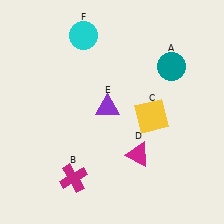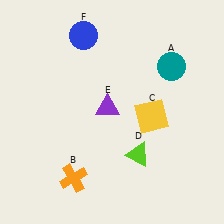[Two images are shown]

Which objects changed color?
B changed from magenta to orange. D changed from magenta to lime. F changed from cyan to blue.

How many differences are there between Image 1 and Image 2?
There are 3 differences between the two images.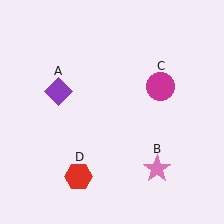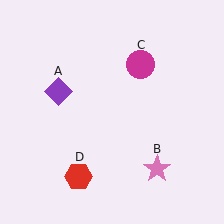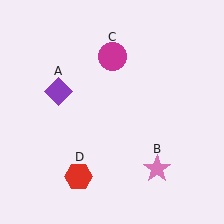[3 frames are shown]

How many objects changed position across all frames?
1 object changed position: magenta circle (object C).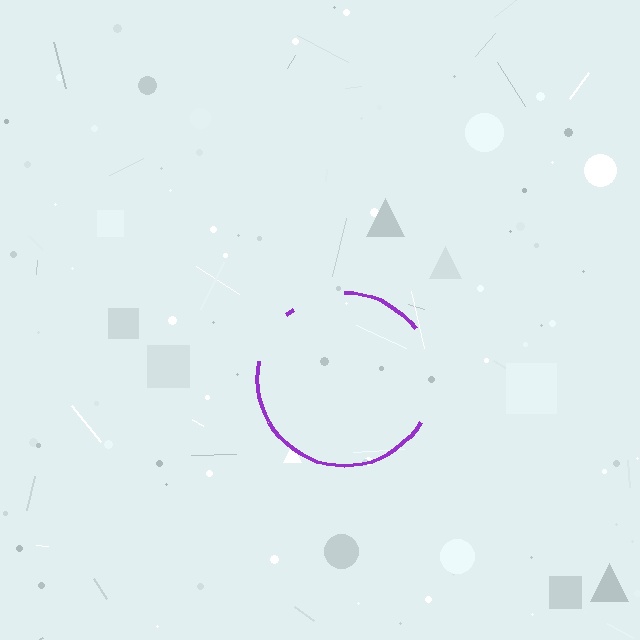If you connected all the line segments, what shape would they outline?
They would outline a circle.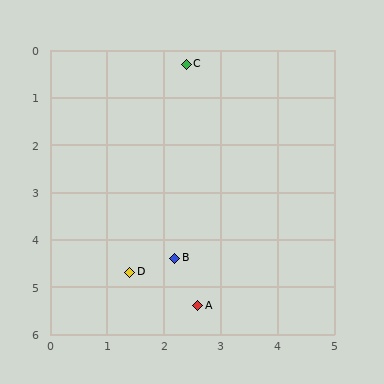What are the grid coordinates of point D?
Point D is at approximately (1.4, 4.7).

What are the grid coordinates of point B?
Point B is at approximately (2.2, 4.4).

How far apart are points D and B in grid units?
Points D and B are about 0.9 grid units apart.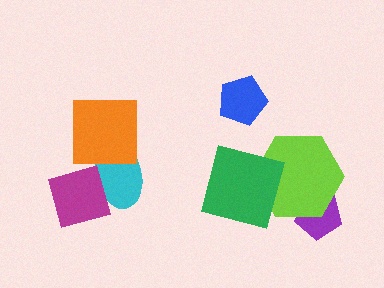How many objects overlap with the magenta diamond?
1 object overlaps with the magenta diamond.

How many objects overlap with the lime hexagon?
2 objects overlap with the lime hexagon.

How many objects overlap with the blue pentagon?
0 objects overlap with the blue pentagon.